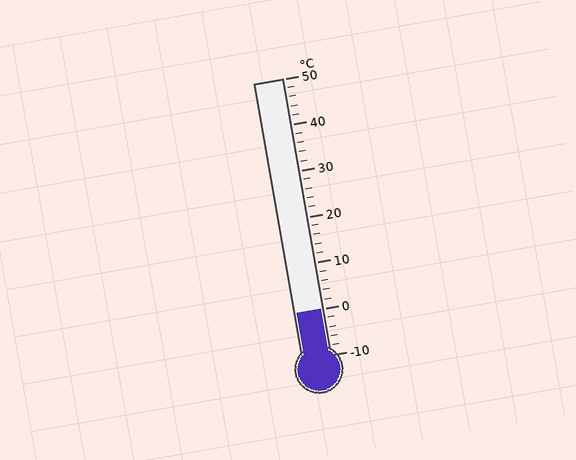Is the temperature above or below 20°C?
The temperature is below 20°C.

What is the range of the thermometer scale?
The thermometer scale ranges from -10°C to 50°C.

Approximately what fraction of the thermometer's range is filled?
The thermometer is filled to approximately 15% of its range.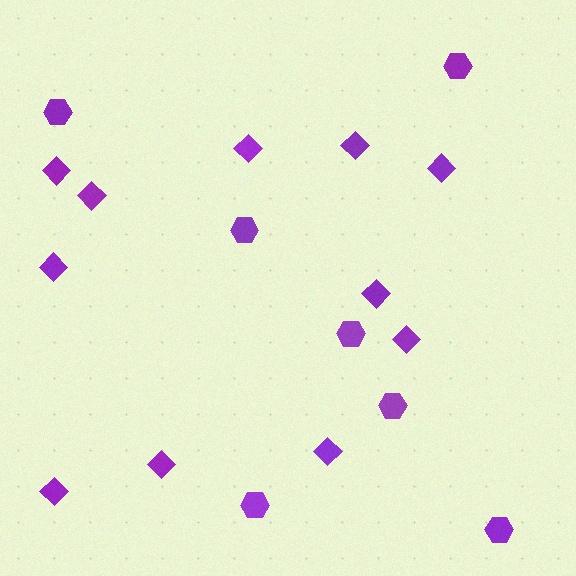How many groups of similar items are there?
There are 2 groups: one group of hexagons (7) and one group of diamonds (11).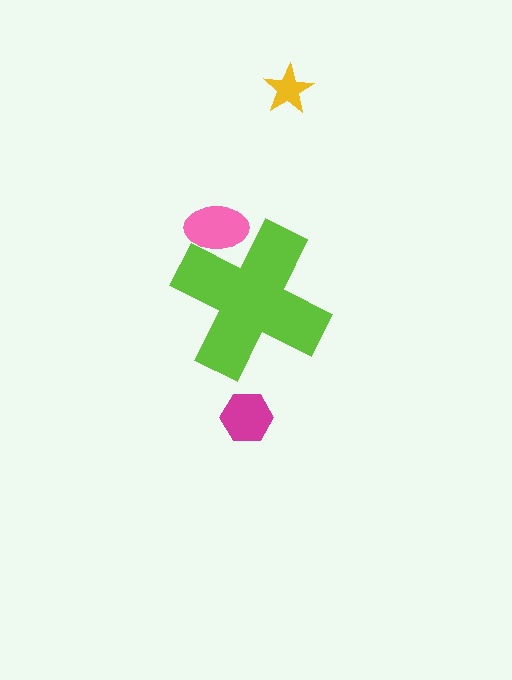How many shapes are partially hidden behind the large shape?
1 shape is partially hidden.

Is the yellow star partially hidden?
No, the yellow star is fully visible.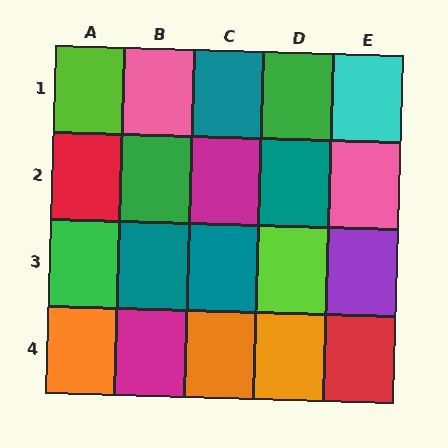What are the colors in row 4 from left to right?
Orange, magenta, orange, orange, red.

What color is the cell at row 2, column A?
Red.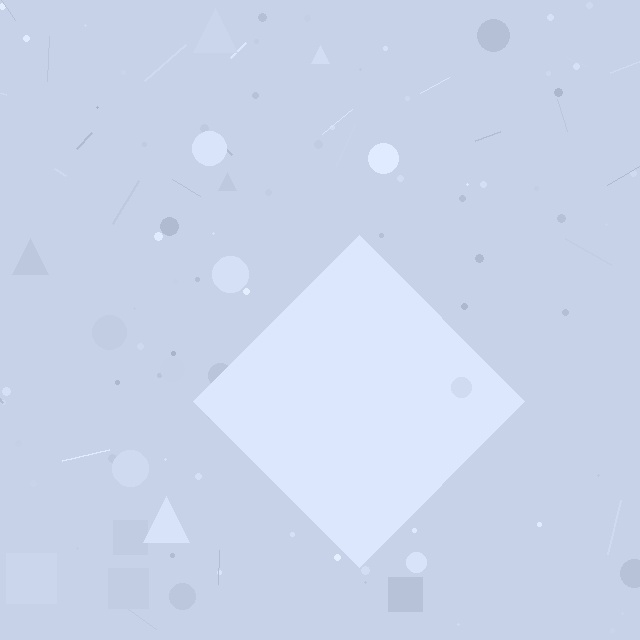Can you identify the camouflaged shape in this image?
The camouflaged shape is a diamond.